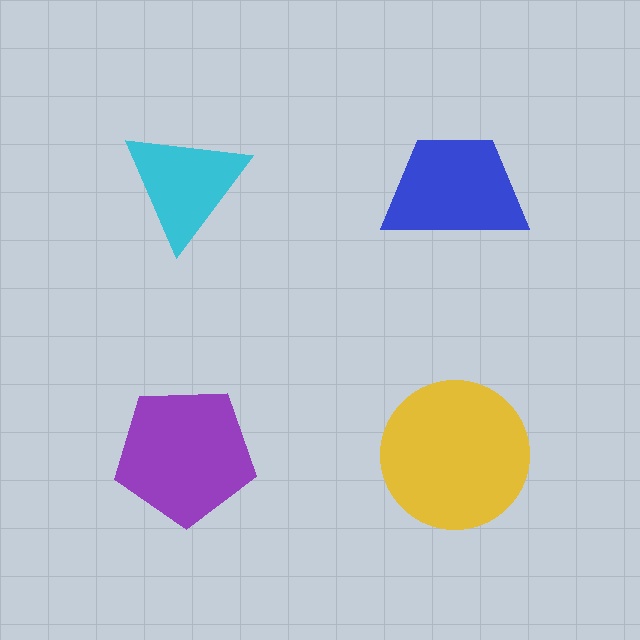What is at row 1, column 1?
A cyan triangle.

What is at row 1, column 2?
A blue trapezoid.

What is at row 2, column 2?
A yellow circle.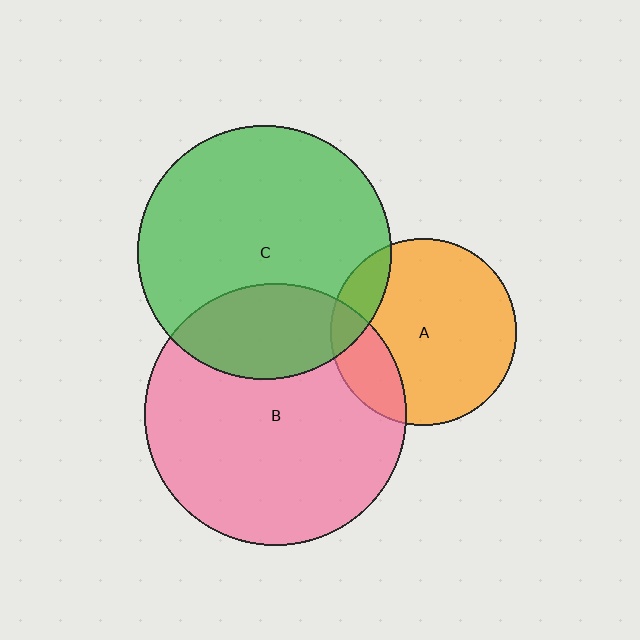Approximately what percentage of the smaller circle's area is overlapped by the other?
Approximately 15%.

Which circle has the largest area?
Circle B (pink).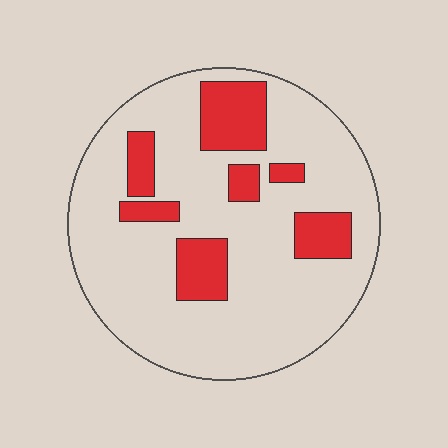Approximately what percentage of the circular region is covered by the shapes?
Approximately 20%.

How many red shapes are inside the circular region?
7.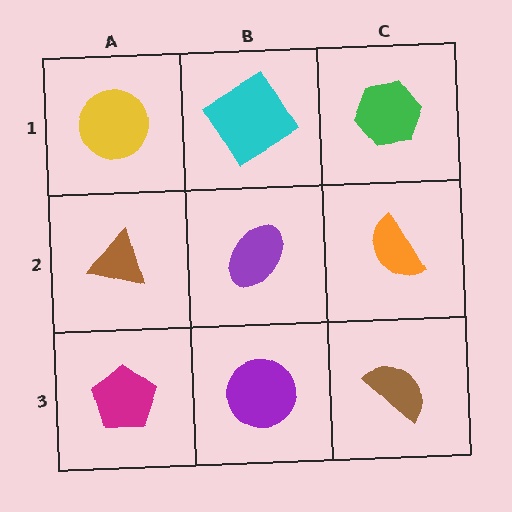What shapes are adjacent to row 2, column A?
A yellow circle (row 1, column A), a magenta pentagon (row 3, column A), a purple ellipse (row 2, column B).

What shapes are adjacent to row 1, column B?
A purple ellipse (row 2, column B), a yellow circle (row 1, column A), a green hexagon (row 1, column C).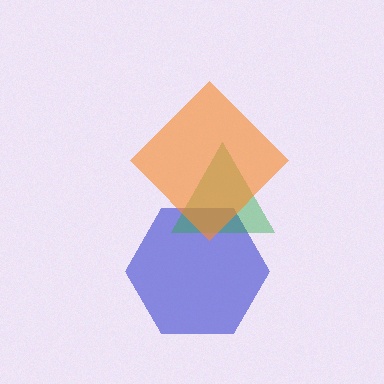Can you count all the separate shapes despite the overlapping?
Yes, there are 3 separate shapes.